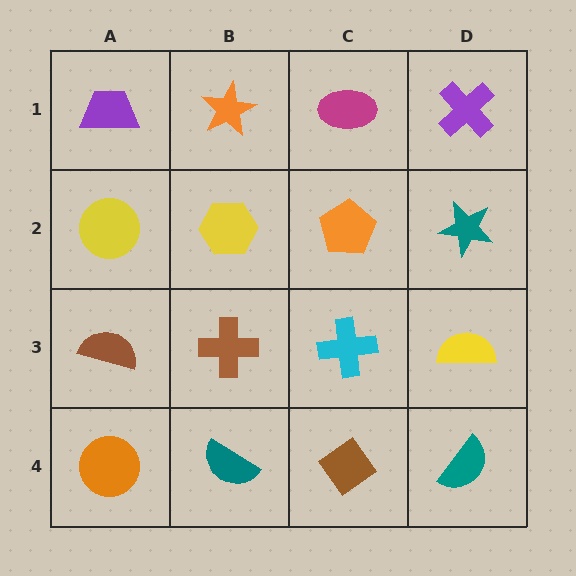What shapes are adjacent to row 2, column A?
A purple trapezoid (row 1, column A), a brown semicircle (row 3, column A), a yellow hexagon (row 2, column B).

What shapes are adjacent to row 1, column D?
A teal star (row 2, column D), a magenta ellipse (row 1, column C).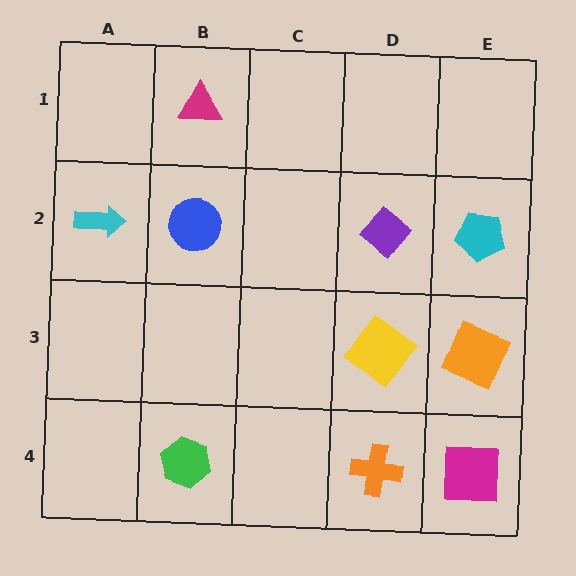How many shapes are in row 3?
2 shapes.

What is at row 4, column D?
An orange cross.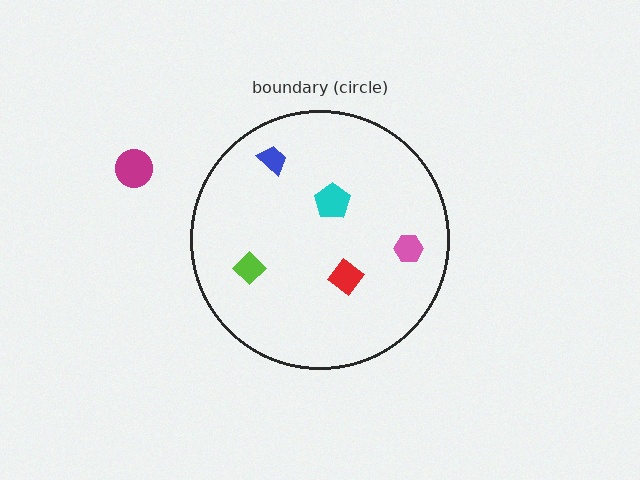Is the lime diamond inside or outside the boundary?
Inside.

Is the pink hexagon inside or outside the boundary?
Inside.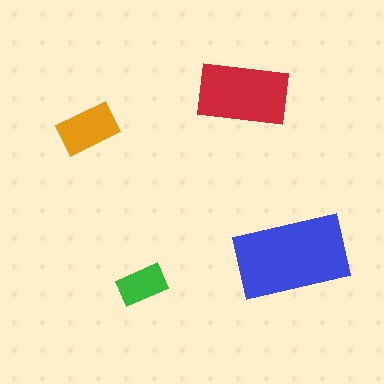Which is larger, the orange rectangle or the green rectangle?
The orange one.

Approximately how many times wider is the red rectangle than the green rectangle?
About 2 times wider.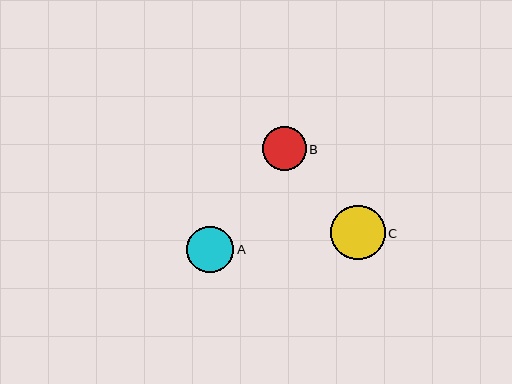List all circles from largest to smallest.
From largest to smallest: C, A, B.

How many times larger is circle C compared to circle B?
Circle C is approximately 1.2 times the size of circle B.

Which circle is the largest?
Circle C is the largest with a size of approximately 54 pixels.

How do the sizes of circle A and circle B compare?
Circle A and circle B are approximately the same size.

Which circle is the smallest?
Circle B is the smallest with a size of approximately 44 pixels.